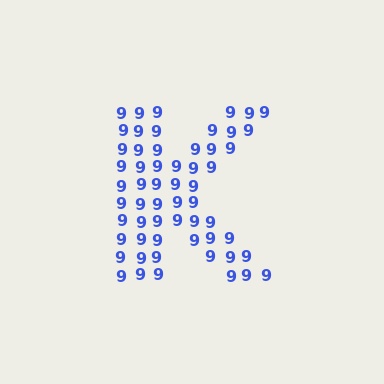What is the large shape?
The large shape is the letter K.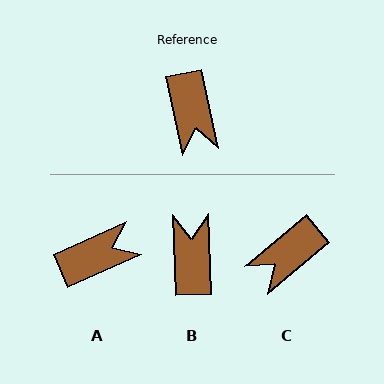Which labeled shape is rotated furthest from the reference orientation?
B, about 170 degrees away.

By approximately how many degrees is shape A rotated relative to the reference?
Approximately 102 degrees counter-clockwise.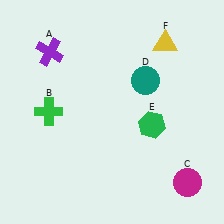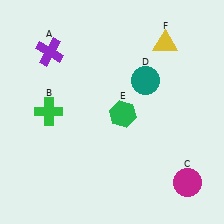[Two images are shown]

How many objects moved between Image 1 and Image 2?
1 object moved between the two images.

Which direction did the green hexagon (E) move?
The green hexagon (E) moved left.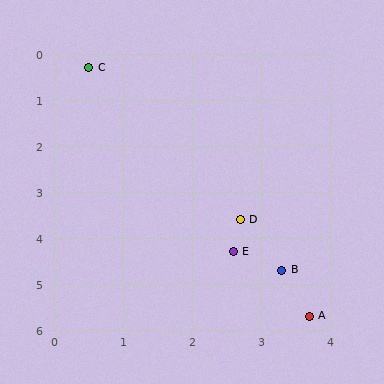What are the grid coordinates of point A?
Point A is at approximately (3.7, 5.7).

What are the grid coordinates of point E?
Point E is at approximately (2.6, 4.3).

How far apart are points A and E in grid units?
Points A and E are about 1.8 grid units apart.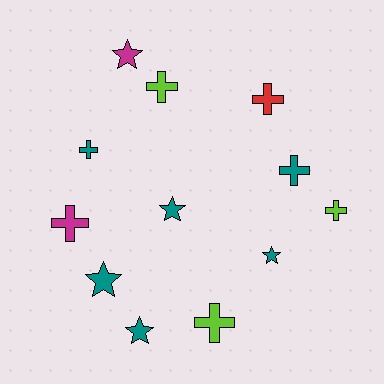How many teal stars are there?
There are 4 teal stars.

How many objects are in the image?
There are 12 objects.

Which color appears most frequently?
Teal, with 6 objects.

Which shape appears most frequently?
Cross, with 7 objects.